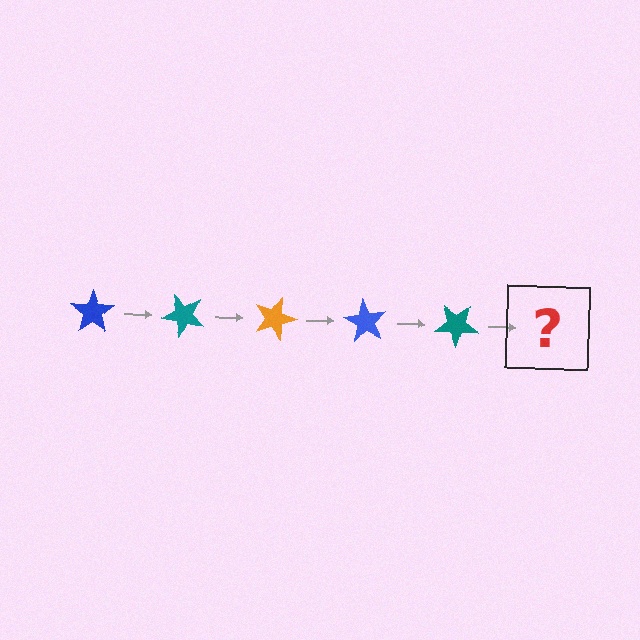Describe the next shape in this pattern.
It should be an orange star, rotated 225 degrees from the start.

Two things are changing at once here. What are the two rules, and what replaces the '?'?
The two rules are that it rotates 45 degrees each step and the color cycles through blue, teal, and orange. The '?' should be an orange star, rotated 225 degrees from the start.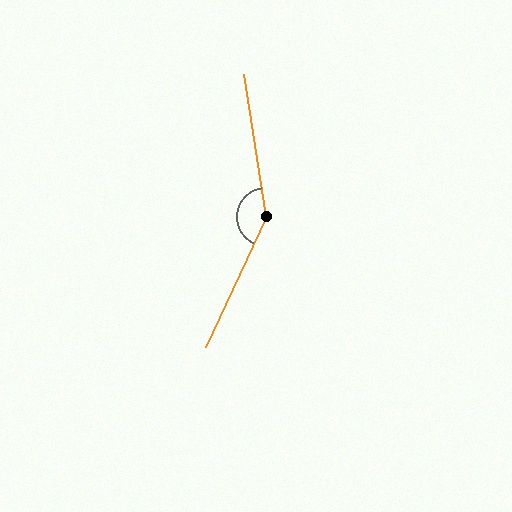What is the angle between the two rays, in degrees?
Approximately 146 degrees.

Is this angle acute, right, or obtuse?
It is obtuse.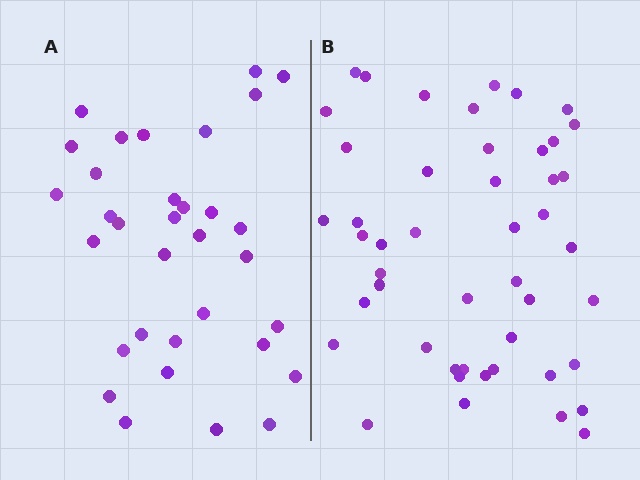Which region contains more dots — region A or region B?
Region B (the right region) has more dots.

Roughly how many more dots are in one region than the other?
Region B has approximately 15 more dots than region A.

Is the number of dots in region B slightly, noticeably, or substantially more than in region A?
Region B has noticeably more, but not dramatically so. The ratio is roughly 1.4 to 1.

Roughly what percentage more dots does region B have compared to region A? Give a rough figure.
About 40% more.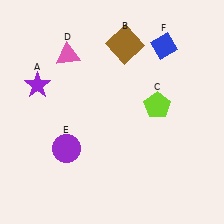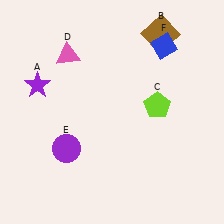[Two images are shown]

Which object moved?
The brown square (B) moved right.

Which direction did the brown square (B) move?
The brown square (B) moved right.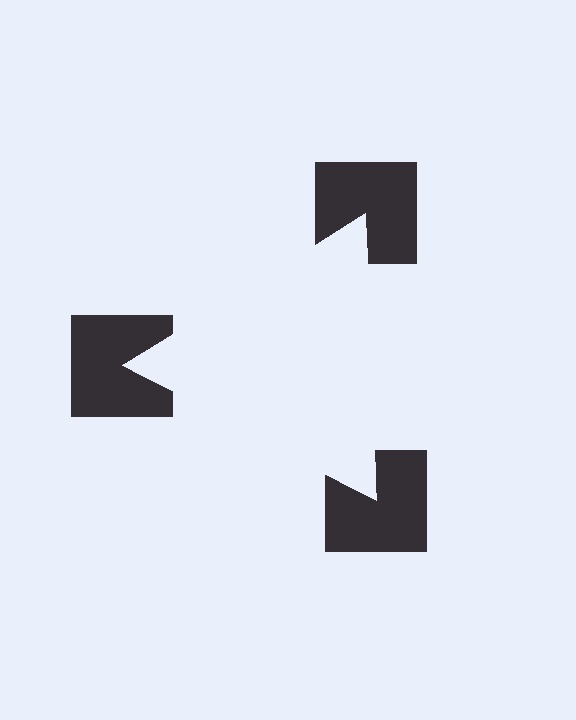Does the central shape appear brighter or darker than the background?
It typically appears slightly brighter than the background, even though no actual brightness change is drawn.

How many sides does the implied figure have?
3 sides.